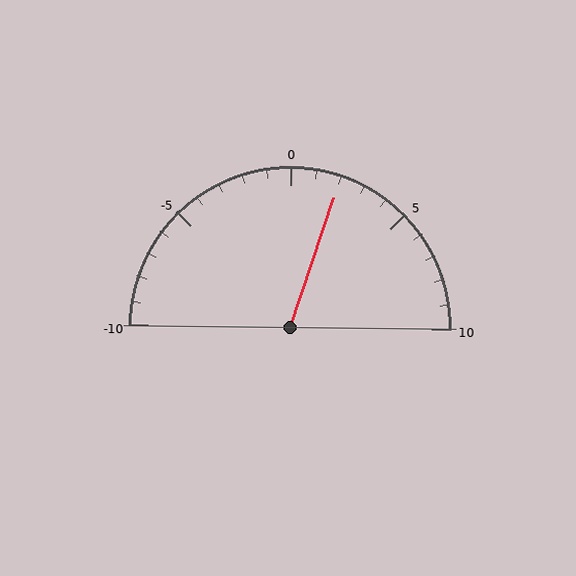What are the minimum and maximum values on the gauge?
The gauge ranges from -10 to 10.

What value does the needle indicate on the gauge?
The needle indicates approximately 2.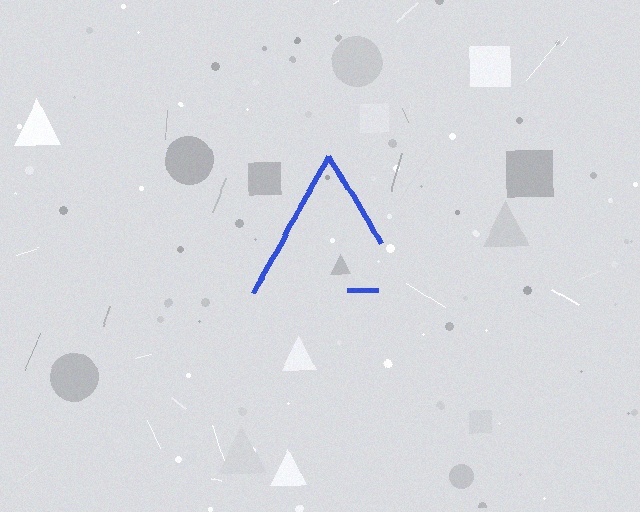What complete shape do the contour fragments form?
The contour fragments form a triangle.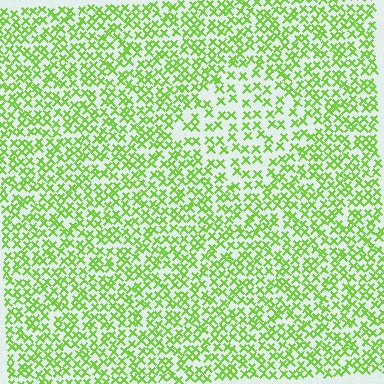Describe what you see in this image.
The image contains small lime elements arranged at two different densities. A diamond-shaped region is visible where the elements are less densely packed than the surrounding area.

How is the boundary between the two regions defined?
The boundary is defined by a change in element density (approximately 1.7x ratio). All elements are the same color, size, and shape.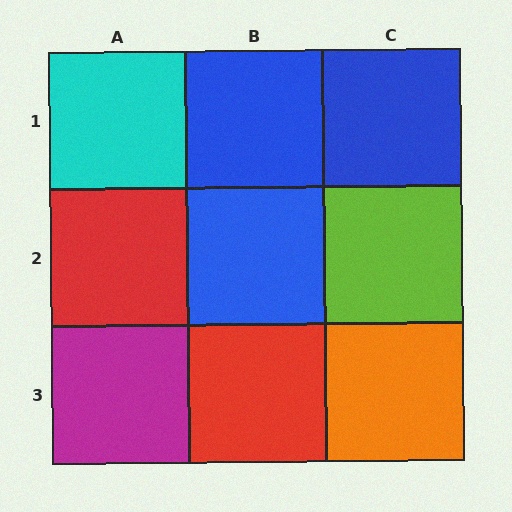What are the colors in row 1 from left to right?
Cyan, blue, blue.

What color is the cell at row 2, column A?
Red.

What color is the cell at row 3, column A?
Magenta.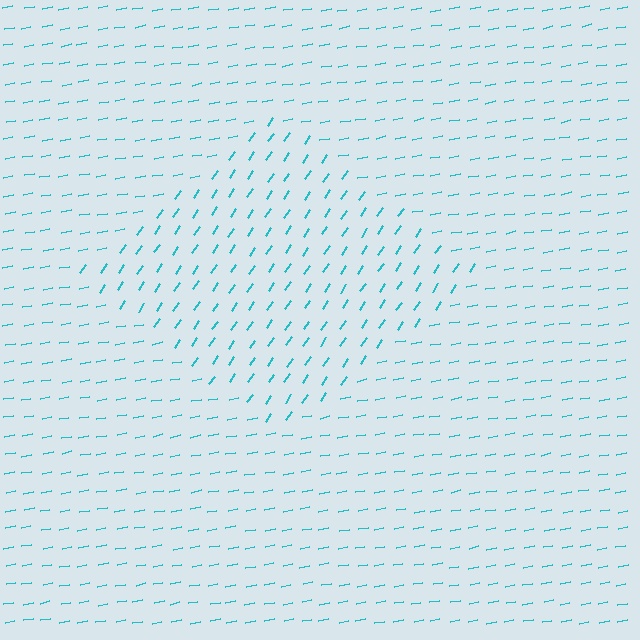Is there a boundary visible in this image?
Yes, there is a texture boundary formed by a change in line orientation.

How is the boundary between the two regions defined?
The boundary is defined purely by a change in line orientation (approximately 45 degrees difference). All lines are the same color and thickness.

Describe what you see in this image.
The image is filled with small cyan line segments. A diamond region in the image has lines oriented differently from the surrounding lines, creating a visible texture boundary.